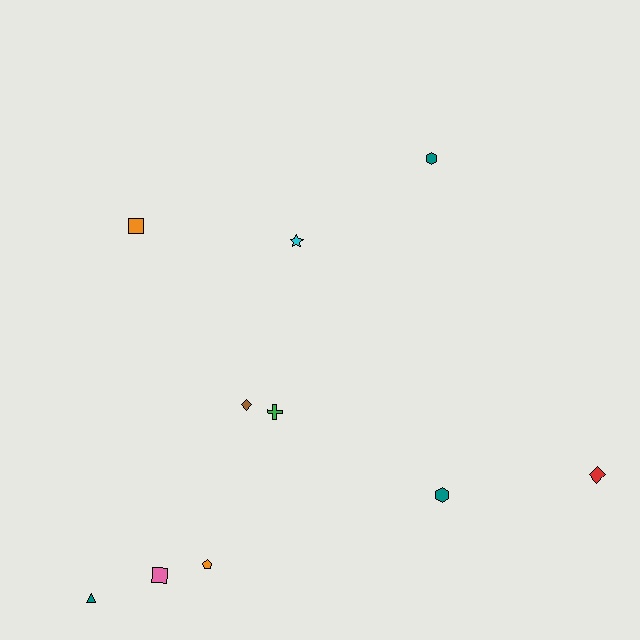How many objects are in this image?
There are 10 objects.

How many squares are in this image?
There are 2 squares.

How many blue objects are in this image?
There are no blue objects.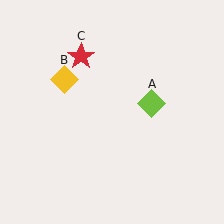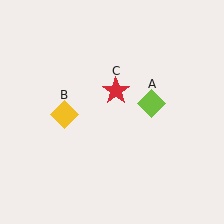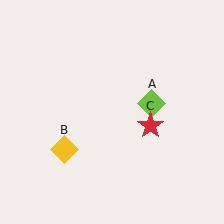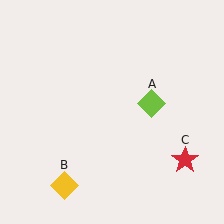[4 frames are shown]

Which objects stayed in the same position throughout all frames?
Lime diamond (object A) remained stationary.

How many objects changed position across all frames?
2 objects changed position: yellow diamond (object B), red star (object C).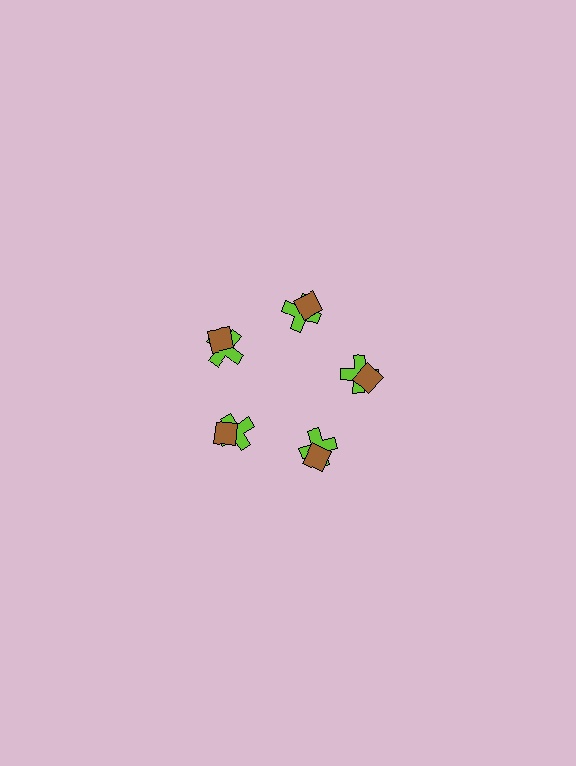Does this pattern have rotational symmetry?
Yes, this pattern has 5-fold rotational symmetry. It looks the same after rotating 72 degrees around the center.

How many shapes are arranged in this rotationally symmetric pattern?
There are 10 shapes, arranged in 5 groups of 2.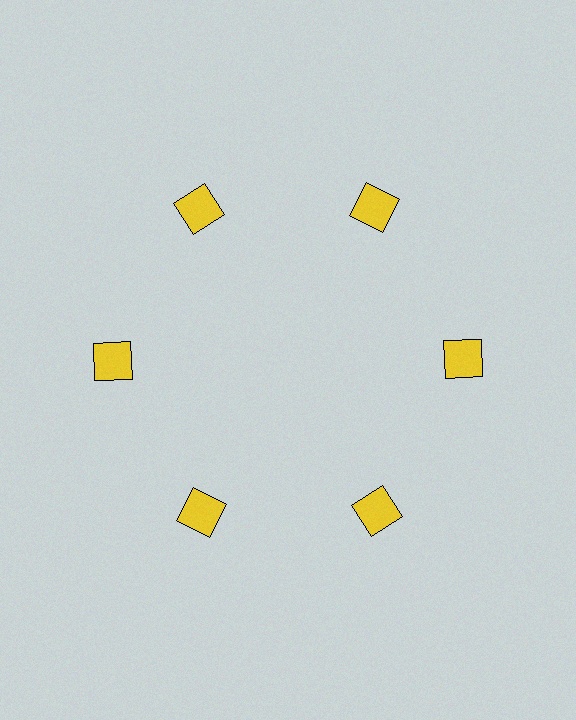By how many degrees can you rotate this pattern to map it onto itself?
The pattern maps onto itself every 60 degrees of rotation.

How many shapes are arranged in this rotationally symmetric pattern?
There are 6 shapes, arranged in 6 groups of 1.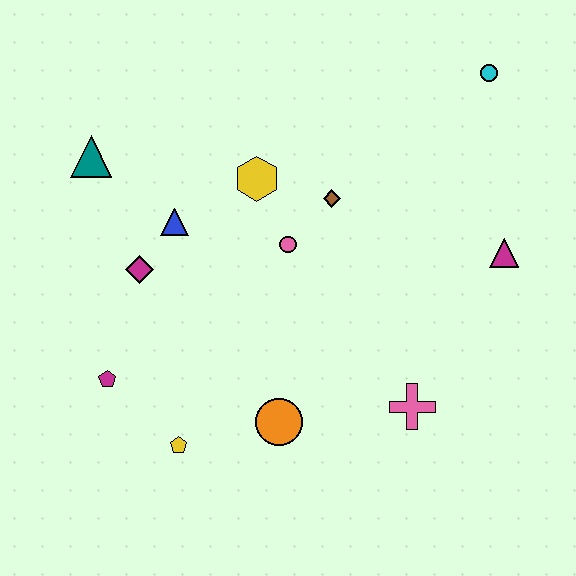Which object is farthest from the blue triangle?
The cyan circle is farthest from the blue triangle.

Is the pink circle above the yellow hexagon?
No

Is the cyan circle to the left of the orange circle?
No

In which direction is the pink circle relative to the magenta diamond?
The pink circle is to the right of the magenta diamond.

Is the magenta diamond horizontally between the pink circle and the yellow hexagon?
No